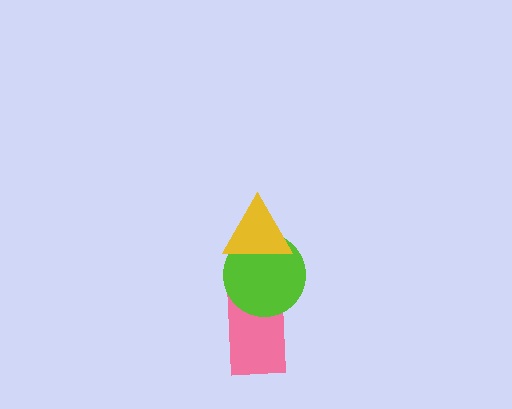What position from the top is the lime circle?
The lime circle is 2nd from the top.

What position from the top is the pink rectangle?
The pink rectangle is 3rd from the top.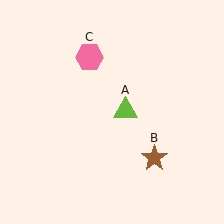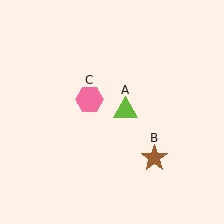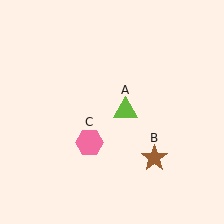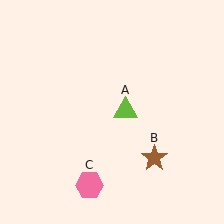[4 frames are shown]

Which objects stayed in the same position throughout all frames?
Lime triangle (object A) and brown star (object B) remained stationary.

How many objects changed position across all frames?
1 object changed position: pink hexagon (object C).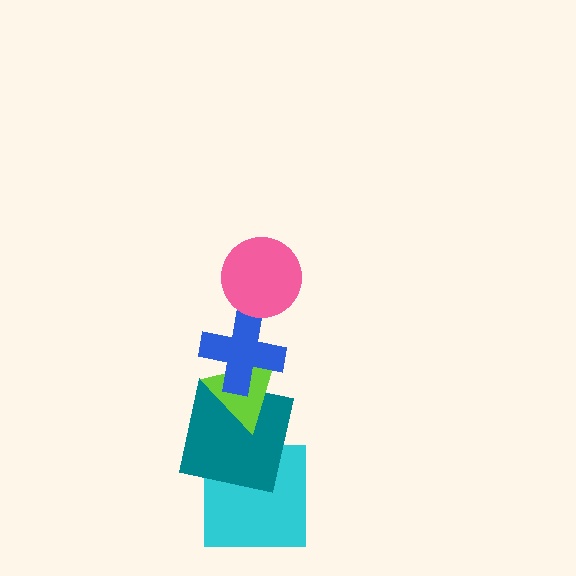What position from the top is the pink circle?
The pink circle is 1st from the top.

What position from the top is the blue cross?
The blue cross is 2nd from the top.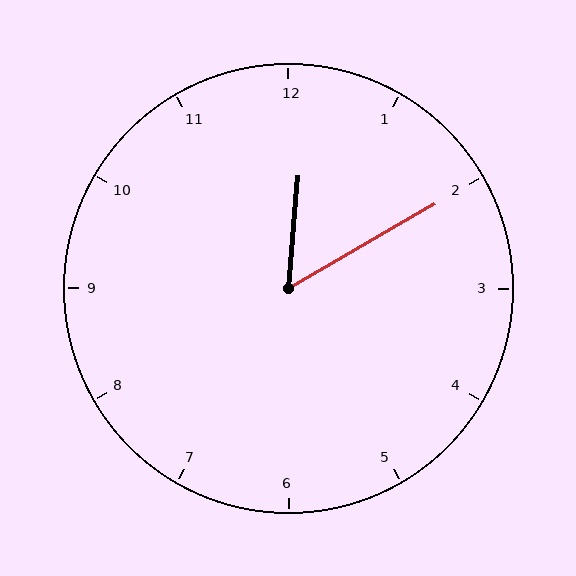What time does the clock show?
12:10.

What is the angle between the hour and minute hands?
Approximately 55 degrees.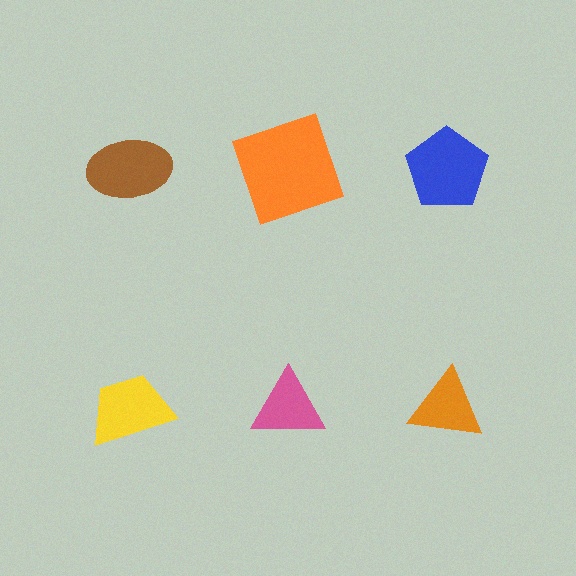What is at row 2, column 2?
A pink triangle.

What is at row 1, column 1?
A brown ellipse.